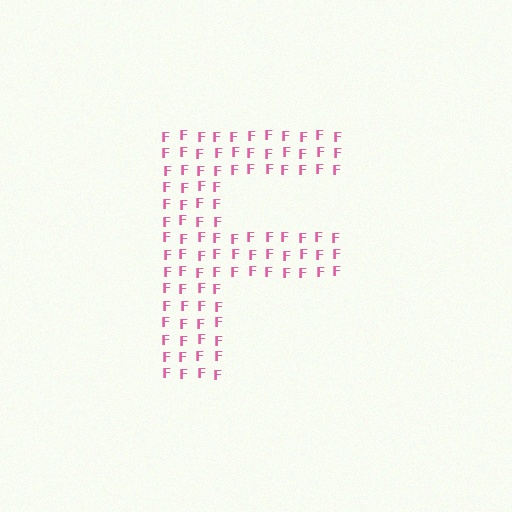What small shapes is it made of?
It is made of small letter F's.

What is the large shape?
The large shape is the letter F.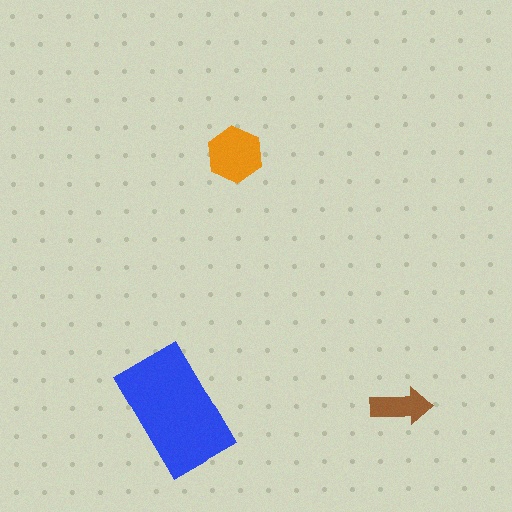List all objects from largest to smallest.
The blue rectangle, the orange hexagon, the brown arrow.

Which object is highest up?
The orange hexagon is topmost.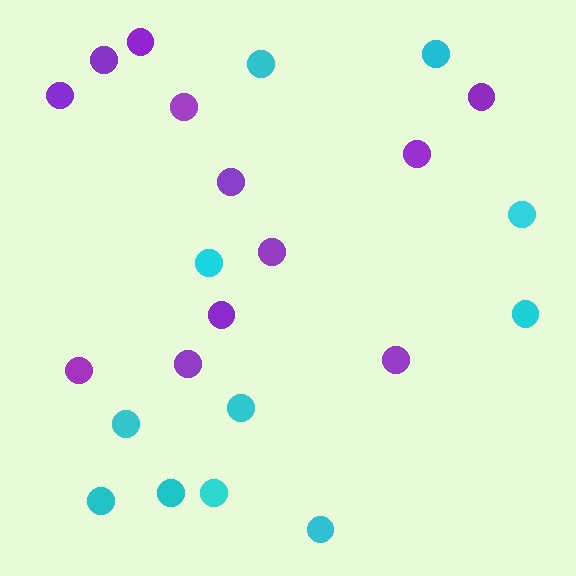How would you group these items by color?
There are 2 groups: one group of purple circles (12) and one group of cyan circles (11).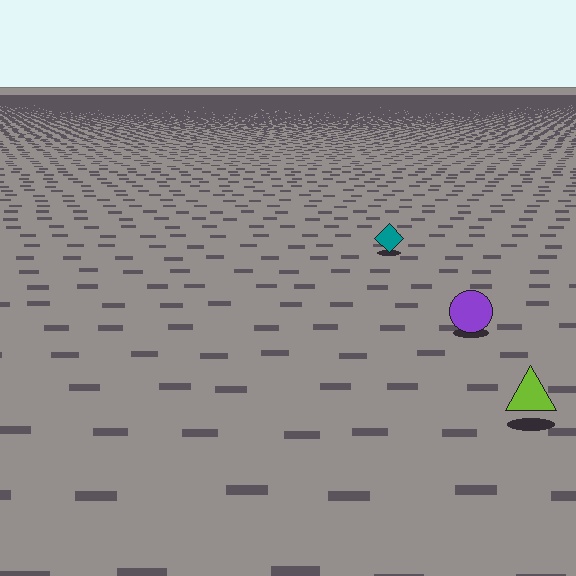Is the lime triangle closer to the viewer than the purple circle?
Yes. The lime triangle is closer — you can tell from the texture gradient: the ground texture is coarser near it.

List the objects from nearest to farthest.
From nearest to farthest: the lime triangle, the purple circle, the teal diamond.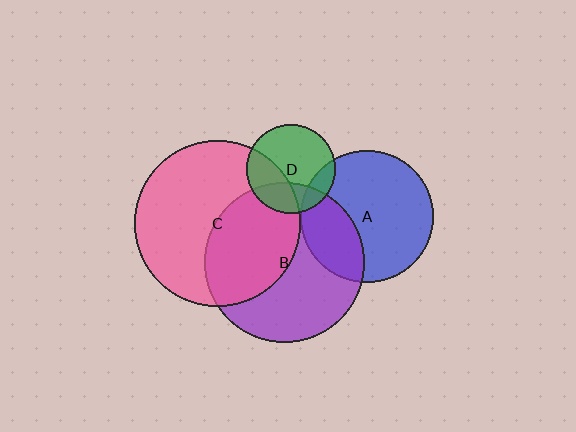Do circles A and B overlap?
Yes.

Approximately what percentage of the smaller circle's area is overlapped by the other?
Approximately 30%.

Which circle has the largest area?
Circle C (pink).